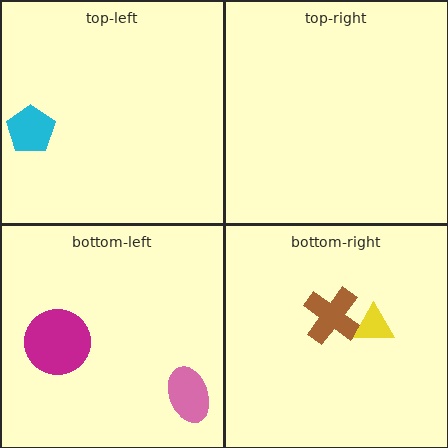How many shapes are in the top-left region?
1.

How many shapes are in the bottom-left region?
2.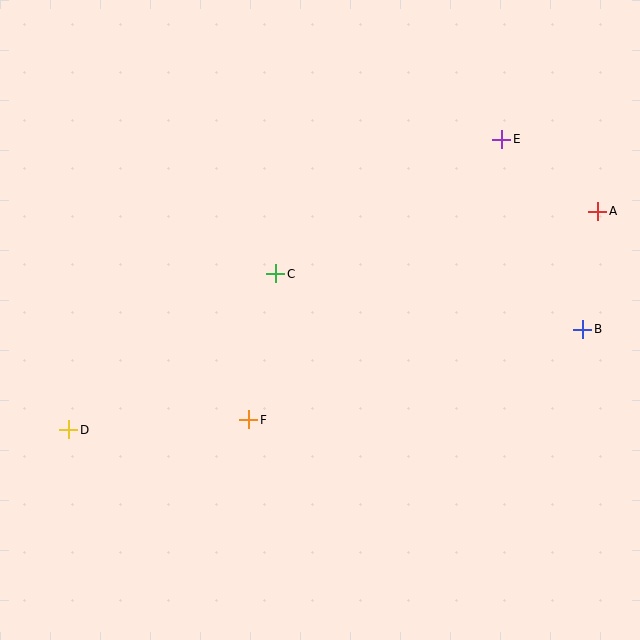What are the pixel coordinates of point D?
Point D is at (69, 430).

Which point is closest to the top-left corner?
Point C is closest to the top-left corner.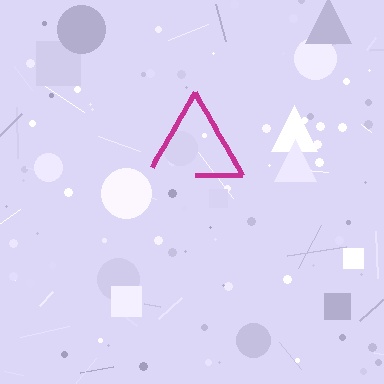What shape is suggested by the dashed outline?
The dashed outline suggests a triangle.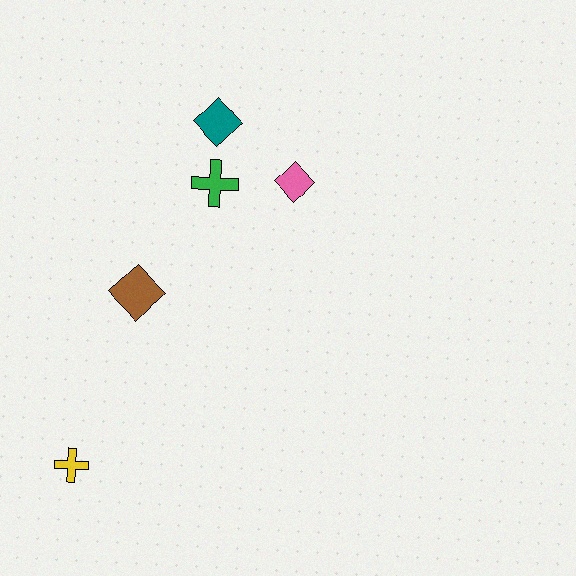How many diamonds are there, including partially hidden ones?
There are 3 diamonds.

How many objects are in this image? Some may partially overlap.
There are 5 objects.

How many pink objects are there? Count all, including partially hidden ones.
There is 1 pink object.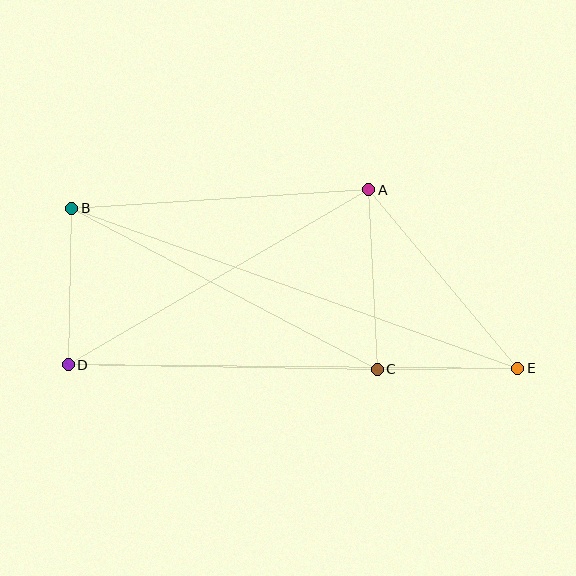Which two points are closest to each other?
Points C and E are closest to each other.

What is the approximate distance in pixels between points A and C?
The distance between A and C is approximately 180 pixels.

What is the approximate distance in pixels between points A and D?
The distance between A and D is approximately 348 pixels.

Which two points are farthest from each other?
Points B and E are farthest from each other.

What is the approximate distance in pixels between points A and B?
The distance between A and B is approximately 298 pixels.